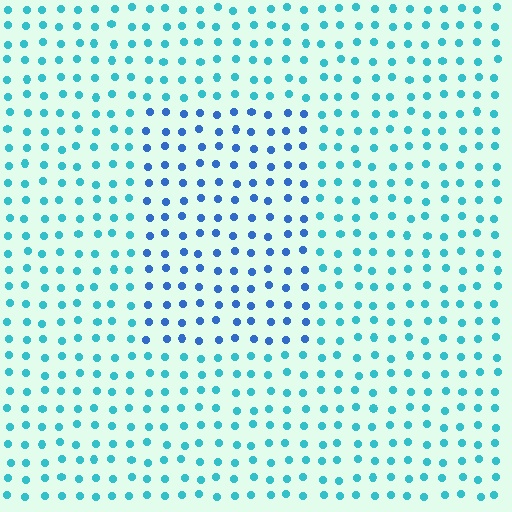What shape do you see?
I see a rectangle.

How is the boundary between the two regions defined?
The boundary is defined purely by a slight shift in hue (about 34 degrees). Spacing, size, and orientation are identical on both sides.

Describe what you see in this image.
The image is filled with small cyan elements in a uniform arrangement. A rectangle-shaped region is visible where the elements are tinted to a slightly different hue, forming a subtle color boundary.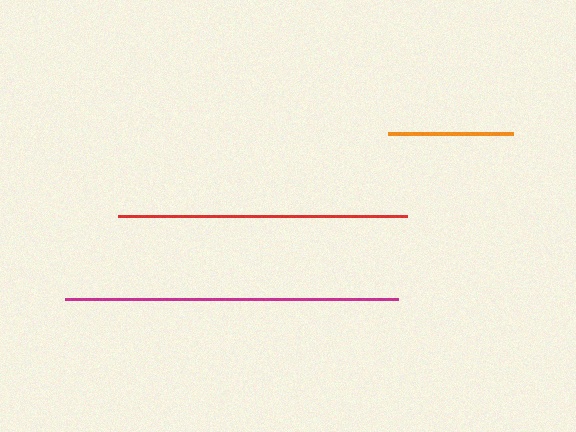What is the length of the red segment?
The red segment is approximately 290 pixels long.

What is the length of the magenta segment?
The magenta segment is approximately 333 pixels long.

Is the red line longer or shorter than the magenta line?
The magenta line is longer than the red line.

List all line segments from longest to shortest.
From longest to shortest: magenta, red, orange.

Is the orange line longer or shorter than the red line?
The red line is longer than the orange line.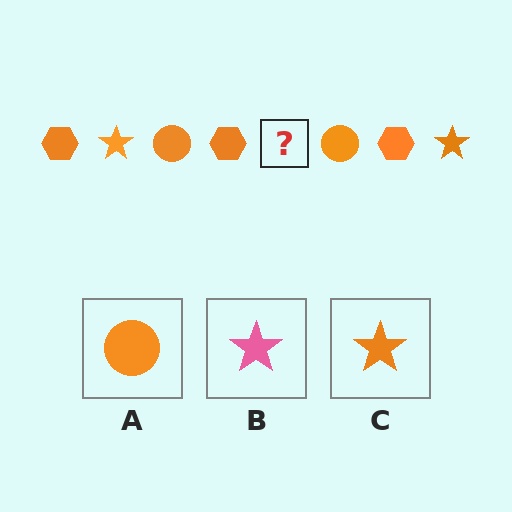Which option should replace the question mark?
Option C.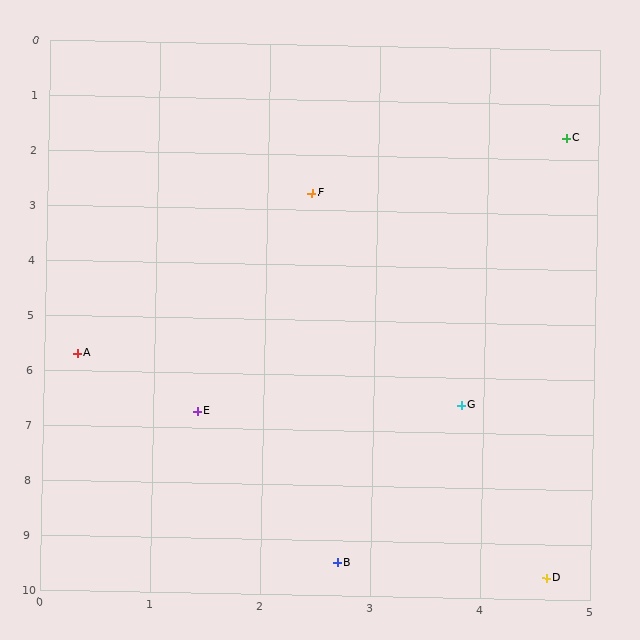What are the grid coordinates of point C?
Point C is at approximately (4.7, 1.6).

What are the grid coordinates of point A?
Point A is at approximately (0.3, 5.7).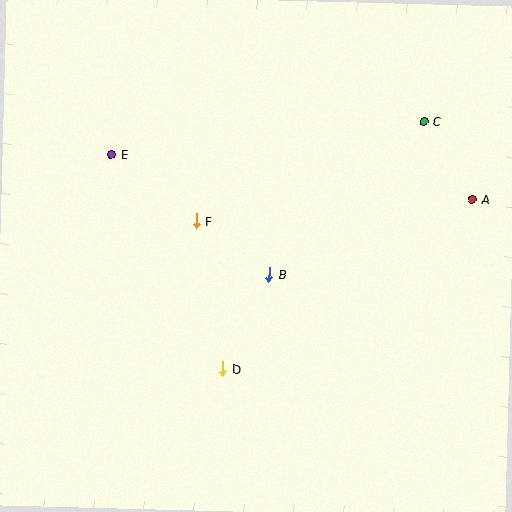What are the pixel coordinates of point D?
Point D is at (223, 369).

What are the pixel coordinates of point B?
Point B is at (269, 275).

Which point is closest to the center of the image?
Point B at (269, 275) is closest to the center.